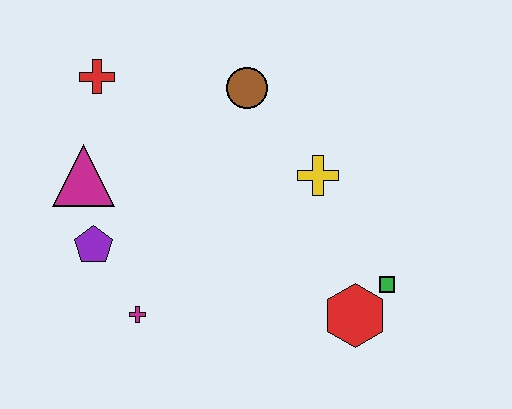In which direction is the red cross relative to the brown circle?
The red cross is to the left of the brown circle.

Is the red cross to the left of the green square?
Yes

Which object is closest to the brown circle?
The yellow cross is closest to the brown circle.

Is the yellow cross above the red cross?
No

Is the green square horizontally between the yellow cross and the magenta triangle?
No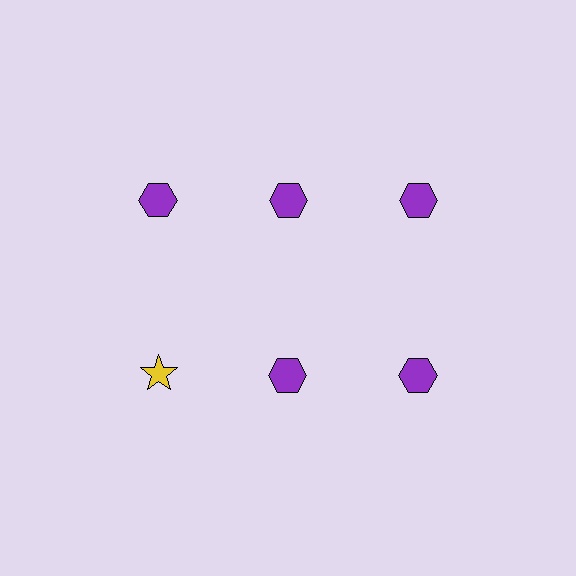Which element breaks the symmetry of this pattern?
The yellow star in the second row, leftmost column breaks the symmetry. All other shapes are purple hexagons.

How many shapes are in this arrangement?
There are 6 shapes arranged in a grid pattern.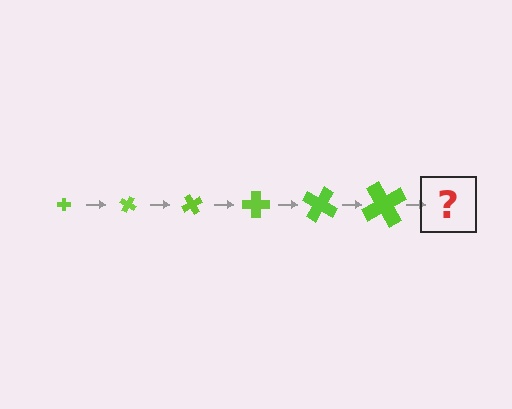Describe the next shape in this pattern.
It should be a cross, larger than the previous one and rotated 180 degrees from the start.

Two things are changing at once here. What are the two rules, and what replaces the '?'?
The two rules are that the cross grows larger each step and it rotates 30 degrees each step. The '?' should be a cross, larger than the previous one and rotated 180 degrees from the start.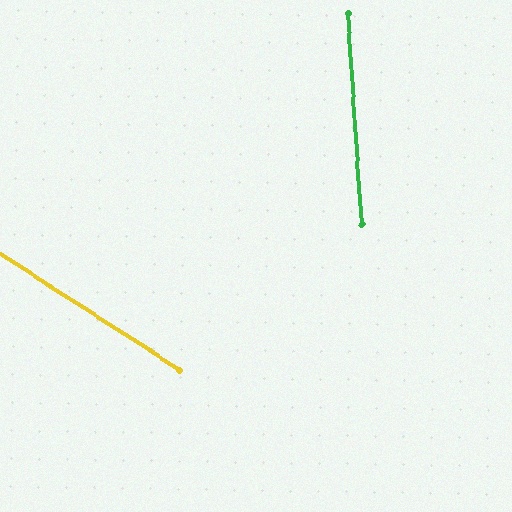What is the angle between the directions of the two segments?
Approximately 53 degrees.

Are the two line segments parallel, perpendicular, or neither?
Neither parallel nor perpendicular — they differ by about 53°.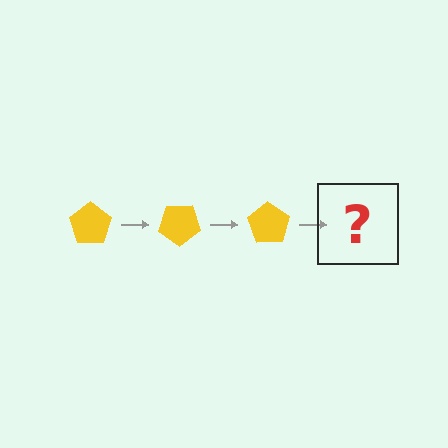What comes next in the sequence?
The next element should be a yellow pentagon rotated 105 degrees.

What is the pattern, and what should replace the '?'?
The pattern is that the pentagon rotates 35 degrees each step. The '?' should be a yellow pentagon rotated 105 degrees.